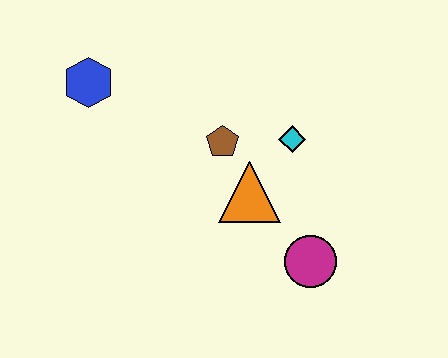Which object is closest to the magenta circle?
The orange triangle is closest to the magenta circle.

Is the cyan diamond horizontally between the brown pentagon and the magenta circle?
Yes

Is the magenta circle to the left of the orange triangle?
No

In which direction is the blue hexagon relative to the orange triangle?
The blue hexagon is to the left of the orange triangle.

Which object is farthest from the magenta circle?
The blue hexagon is farthest from the magenta circle.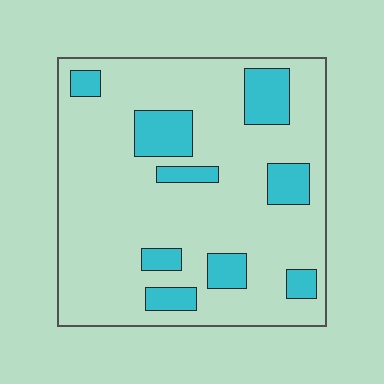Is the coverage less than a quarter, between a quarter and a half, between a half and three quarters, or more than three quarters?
Less than a quarter.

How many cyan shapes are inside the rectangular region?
9.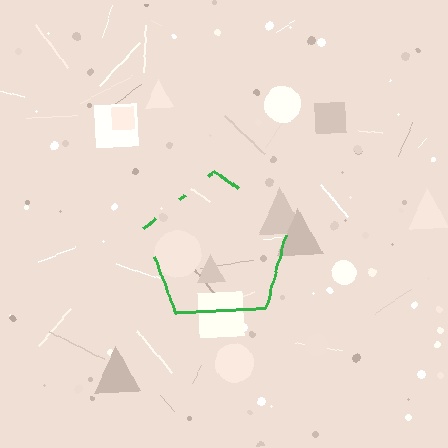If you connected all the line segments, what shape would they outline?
They would outline a pentagon.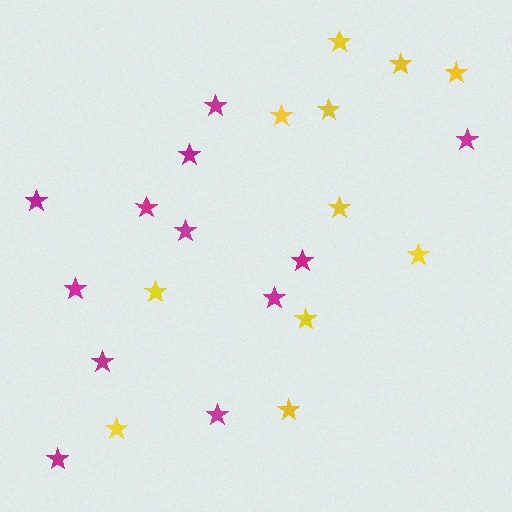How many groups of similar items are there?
There are 2 groups: one group of yellow stars (11) and one group of magenta stars (12).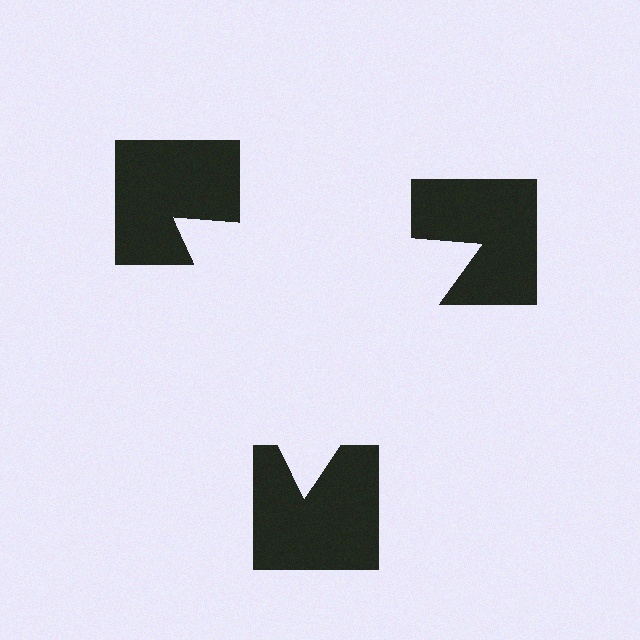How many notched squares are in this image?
There are 3 — one at each vertex of the illusory triangle.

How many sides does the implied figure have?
3 sides.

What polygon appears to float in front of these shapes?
An illusory triangle — its edges are inferred from the aligned wedge cuts in the notched squares, not physically drawn.